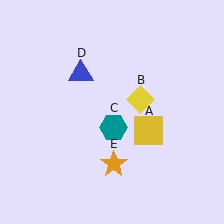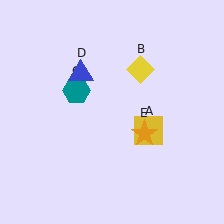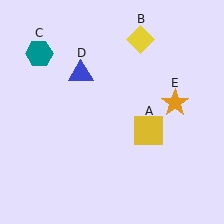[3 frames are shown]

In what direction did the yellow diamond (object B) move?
The yellow diamond (object B) moved up.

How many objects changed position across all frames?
3 objects changed position: yellow diamond (object B), teal hexagon (object C), orange star (object E).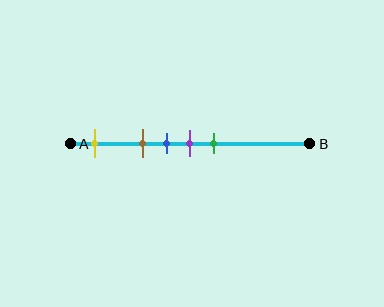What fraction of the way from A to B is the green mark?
The green mark is approximately 60% (0.6) of the way from A to B.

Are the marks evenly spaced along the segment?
No, the marks are not evenly spaced.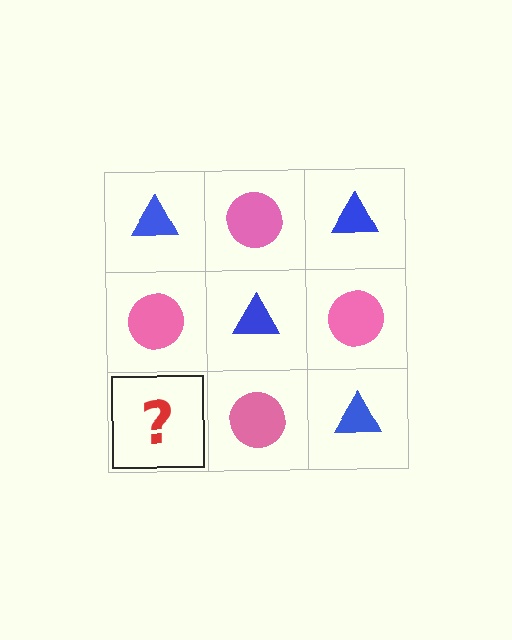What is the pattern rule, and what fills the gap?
The rule is that it alternates blue triangle and pink circle in a checkerboard pattern. The gap should be filled with a blue triangle.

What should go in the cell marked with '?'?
The missing cell should contain a blue triangle.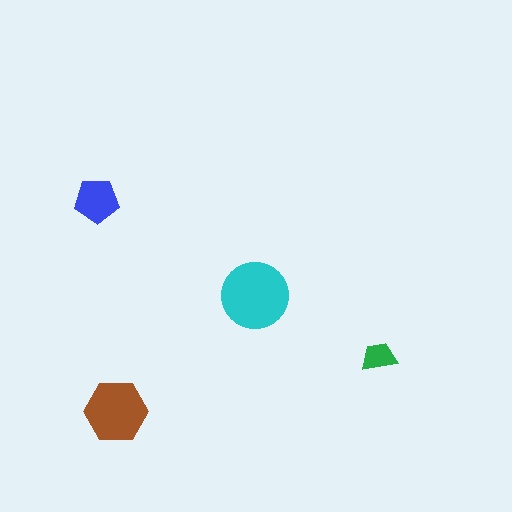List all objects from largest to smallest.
The cyan circle, the brown hexagon, the blue pentagon, the green trapezoid.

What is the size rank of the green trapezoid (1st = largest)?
4th.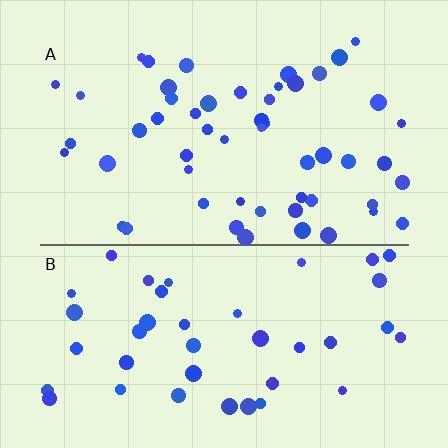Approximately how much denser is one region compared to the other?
Approximately 1.3× — region A over region B.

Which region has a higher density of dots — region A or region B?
A (the top).